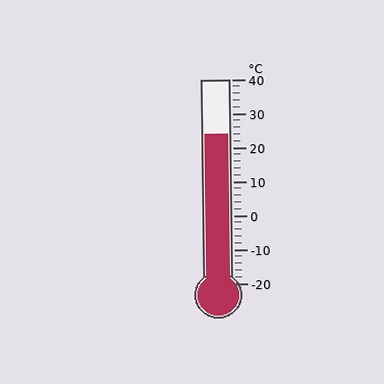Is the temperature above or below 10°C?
The temperature is above 10°C.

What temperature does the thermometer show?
The thermometer shows approximately 24°C.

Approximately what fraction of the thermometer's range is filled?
The thermometer is filled to approximately 75% of its range.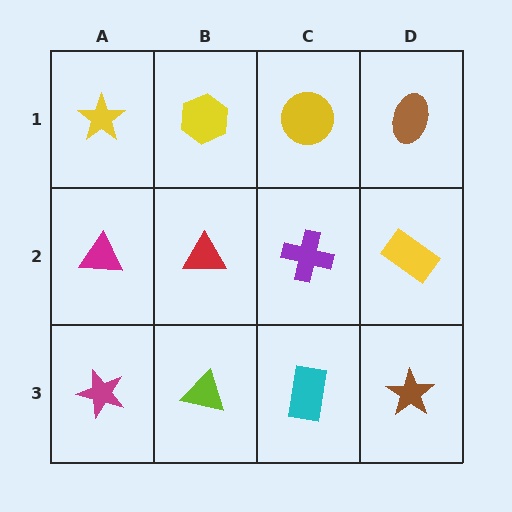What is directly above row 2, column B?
A yellow hexagon.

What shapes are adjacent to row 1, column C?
A purple cross (row 2, column C), a yellow hexagon (row 1, column B), a brown ellipse (row 1, column D).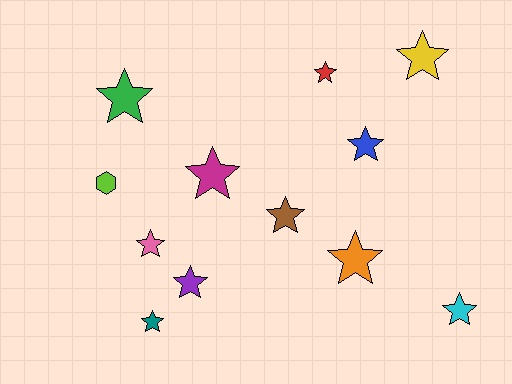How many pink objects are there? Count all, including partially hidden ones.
There is 1 pink object.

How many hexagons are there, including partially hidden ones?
There is 1 hexagon.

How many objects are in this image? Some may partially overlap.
There are 12 objects.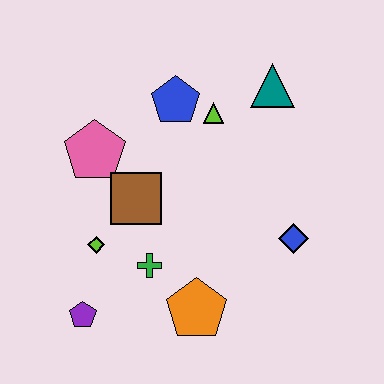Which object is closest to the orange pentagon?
The green cross is closest to the orange pentagon.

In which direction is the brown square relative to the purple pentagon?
The brown square is above the purple pentagon.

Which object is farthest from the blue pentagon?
The purple pentagon is farthest from the blue pentagon.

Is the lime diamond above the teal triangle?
No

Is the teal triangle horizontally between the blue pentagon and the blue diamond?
Yes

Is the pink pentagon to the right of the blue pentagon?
No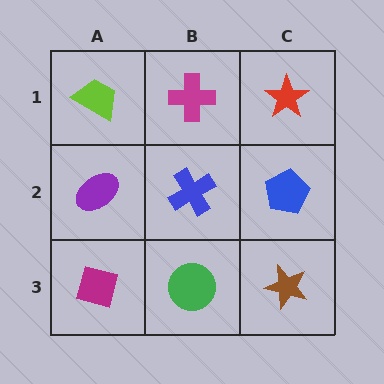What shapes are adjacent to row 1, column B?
A blue cross (row 2, column B), a lime trapezoid (row 1, column A), a red star (row 1, column C).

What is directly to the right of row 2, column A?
A blue cross.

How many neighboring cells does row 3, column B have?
3.